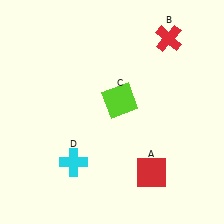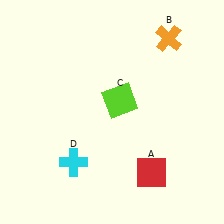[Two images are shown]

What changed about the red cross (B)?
In Image 1, B is red. In Image 2, it changed to orange.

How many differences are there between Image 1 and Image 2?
There is 1 difference between the two images.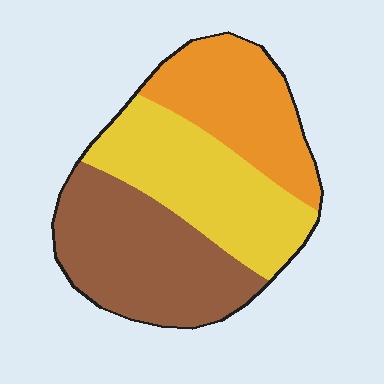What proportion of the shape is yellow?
Yellow covers 34% of the shape.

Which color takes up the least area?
Orange, at roughly 30%.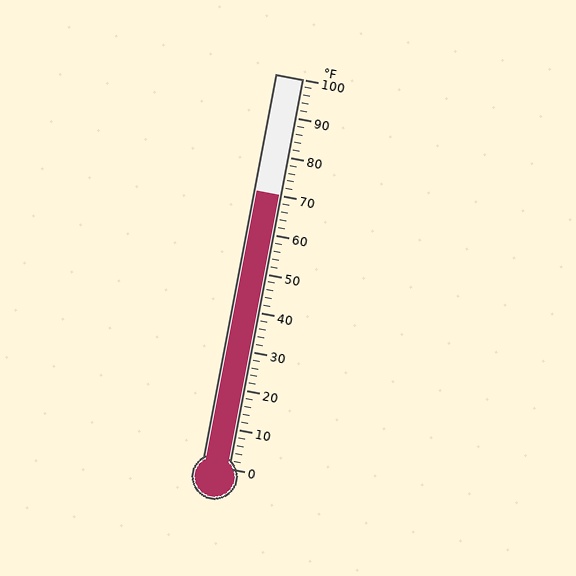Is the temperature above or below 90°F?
The temperature is below 90°F.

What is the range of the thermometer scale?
The thermometer scale ranges from 0°F to 100°F.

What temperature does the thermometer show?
The thermometer shows approximately 70°F.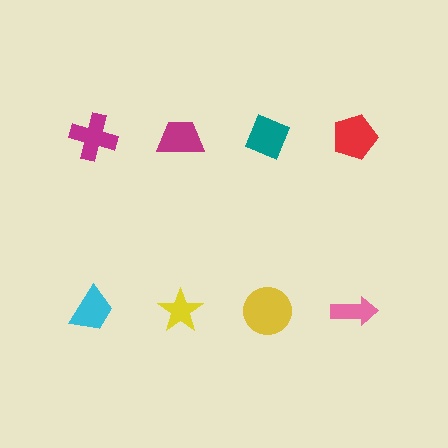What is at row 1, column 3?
A teal diamond.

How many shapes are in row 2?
4 shapes.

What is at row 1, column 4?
A red pentagon.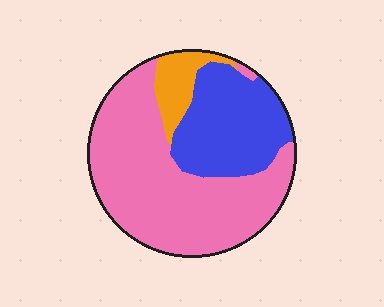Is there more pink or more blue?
Pink.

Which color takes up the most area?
Pink, at roughly 60%.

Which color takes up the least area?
Orange, at roughly 10%.